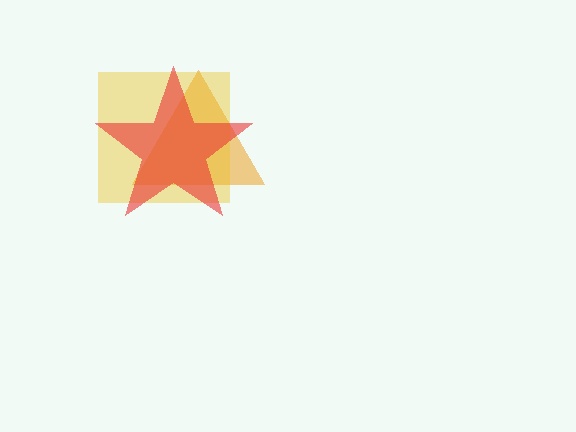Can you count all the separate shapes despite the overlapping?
Yes, there are 3 separate shapes.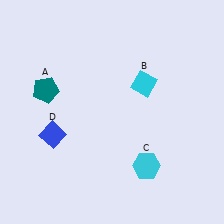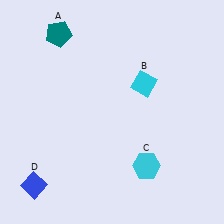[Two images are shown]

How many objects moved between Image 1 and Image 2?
2 objects moved between the two images.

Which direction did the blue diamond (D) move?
The blue diamond (D) moved down.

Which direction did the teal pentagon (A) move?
The teal pentagon (A) moved up.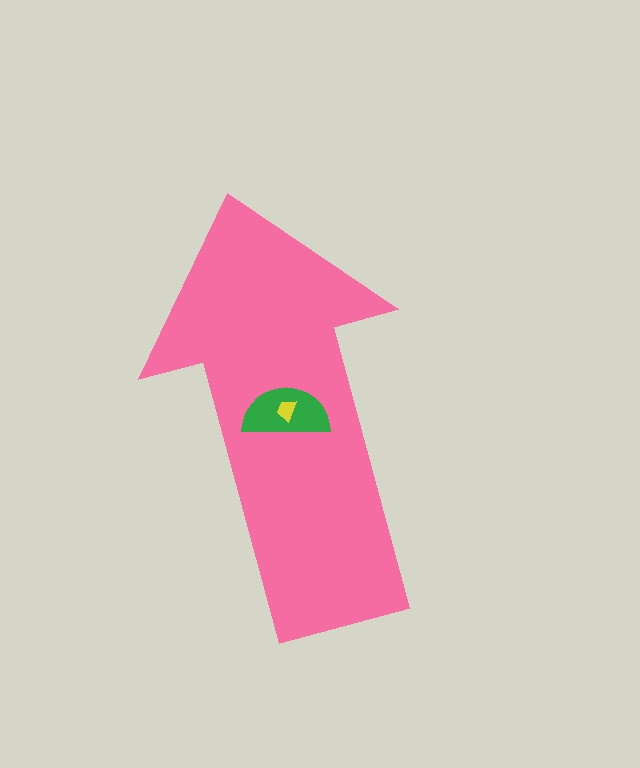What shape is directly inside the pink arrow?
The green semicircle.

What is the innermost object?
The yellow trapezoid.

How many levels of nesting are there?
3.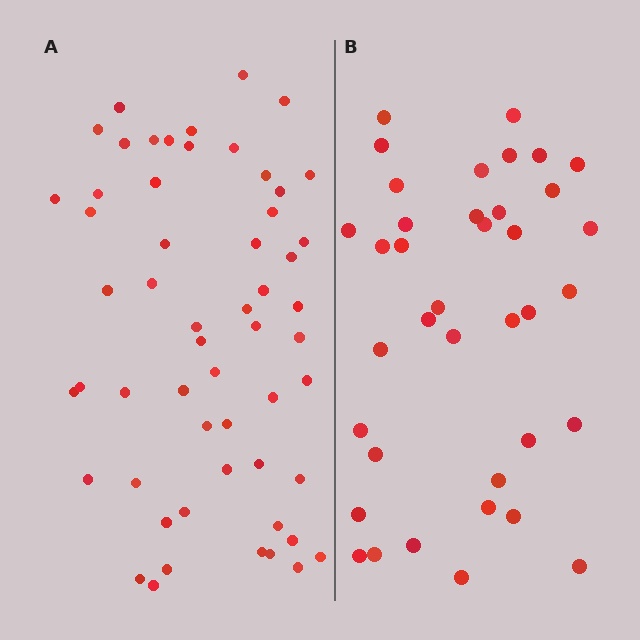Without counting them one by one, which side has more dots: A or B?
Region A (the left region) has more dots.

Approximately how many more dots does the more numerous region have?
Region A has approximately 20 more dots than region B.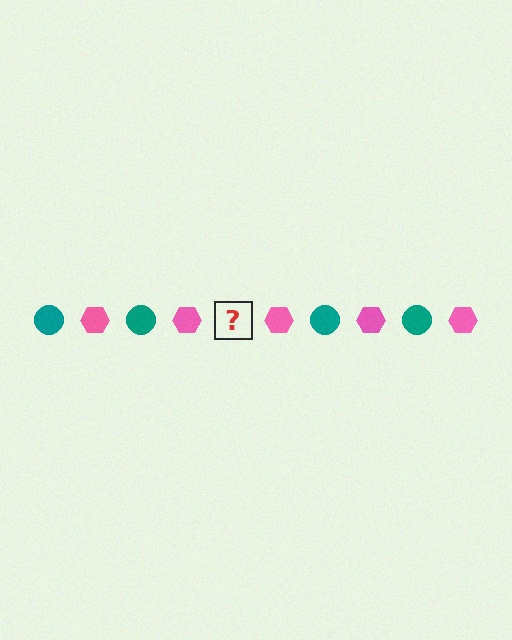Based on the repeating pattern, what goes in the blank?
The blank should be a teal circle.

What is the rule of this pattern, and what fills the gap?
The rule is that the pattern alternates between teal circle and pink hexagon. The gap should be filled with a teal circle.